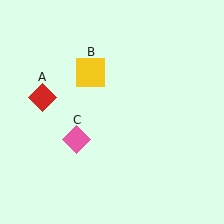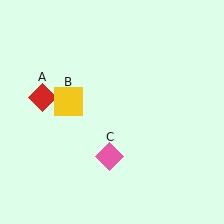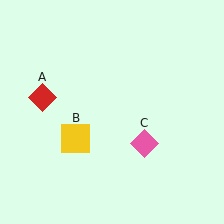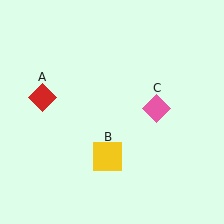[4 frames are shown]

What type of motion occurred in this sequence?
The yellow square (object B), pink diamond (object C) rotated counterclockwise around the center of the scene.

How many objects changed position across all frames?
2 objects changed position: yellow square (object B), pink diamond (object C).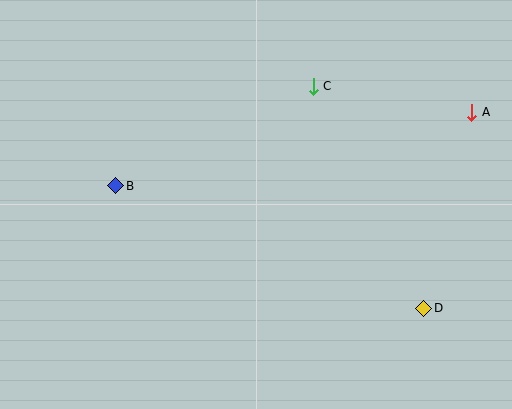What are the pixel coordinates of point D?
Point D is at (424, 308).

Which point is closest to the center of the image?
Point C at (313, 86) is closest to the center.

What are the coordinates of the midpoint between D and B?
The midpoint between D and B is at (270, 247).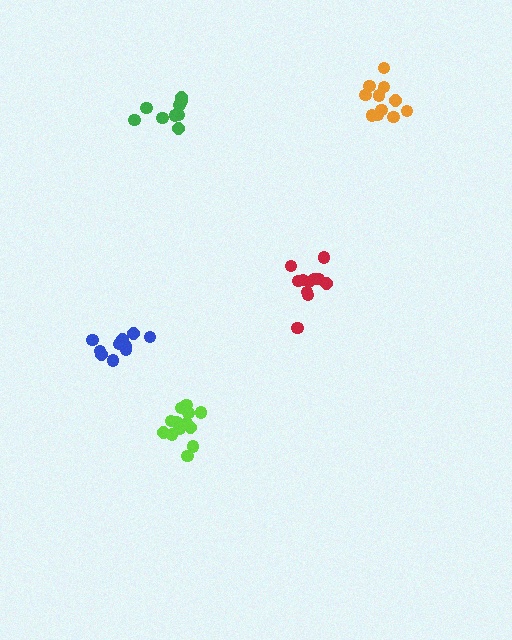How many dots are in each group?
Group 1: 14 dots, Group 2: 11 dots, Group 3: 11 dots, Group 4: 9 dots, Group 5: 10 dots (55 total).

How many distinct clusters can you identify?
There are 5 distinct clusters.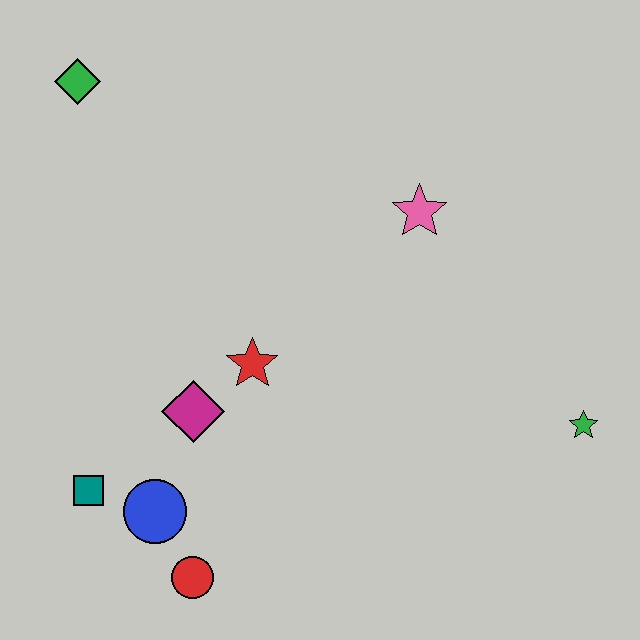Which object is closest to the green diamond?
The red star is closest to the green diamond.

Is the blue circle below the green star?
Yes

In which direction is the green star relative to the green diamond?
The green star is to the right of the green diamond.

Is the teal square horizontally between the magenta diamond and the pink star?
No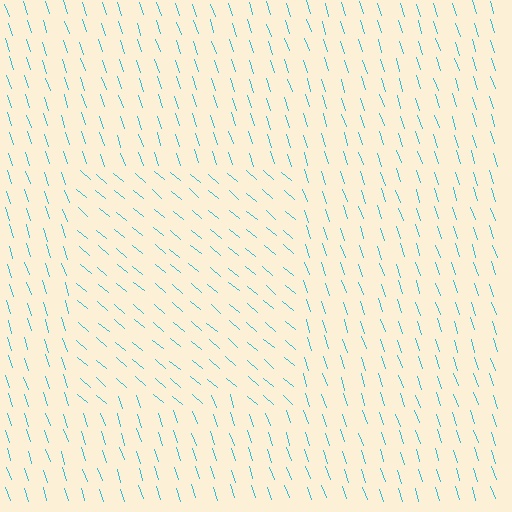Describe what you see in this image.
The image is filled with small cyan line segments. A rectangle region in the image has lines oriented differently from the surrounding lines, creating a visible texture boundary.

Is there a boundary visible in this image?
Yes, there is a texture boundary formed by a change in line orientation.